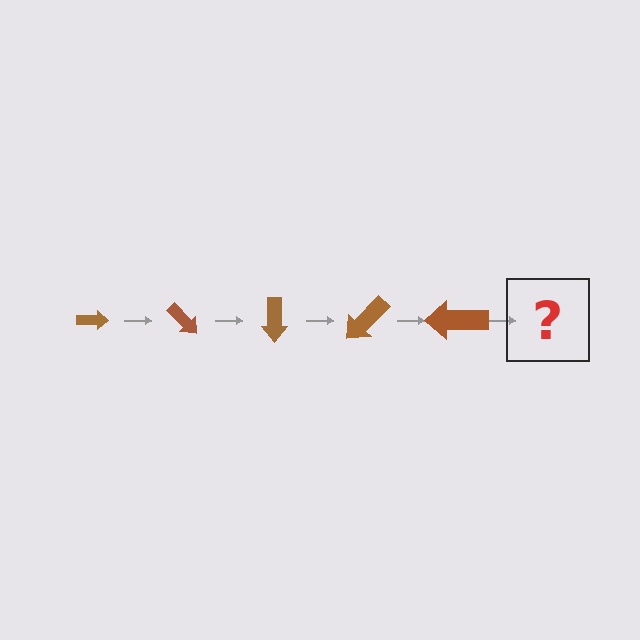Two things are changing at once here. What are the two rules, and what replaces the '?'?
The two rules are that the arrow grows larger each step and it rotates 45 degrees each step. The '?' should be an arrow, larger than the previous one and rotated 225 degrees from the start.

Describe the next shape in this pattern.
It should be an arrow, larger than the previous one and rotated 225 degrees from the start.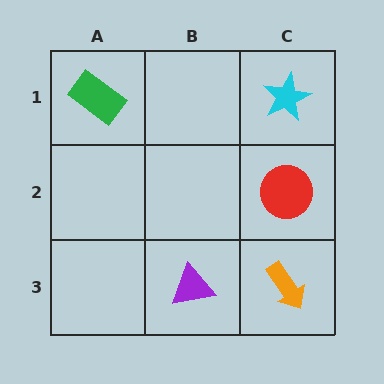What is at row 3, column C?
An orange arrow.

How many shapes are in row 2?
1 shape.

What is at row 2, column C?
A red circle.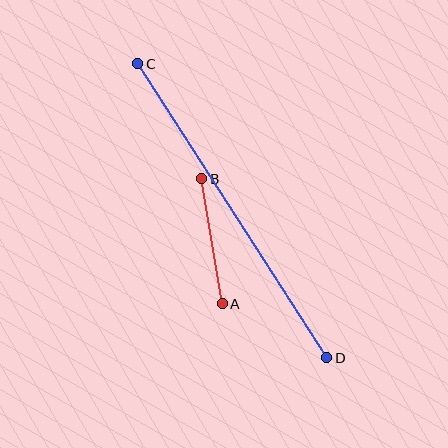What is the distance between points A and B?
The distance is approximately 126 pixels.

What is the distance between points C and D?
The distance is approximately 350 pixels.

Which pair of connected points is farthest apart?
Points C and D are farthest apart.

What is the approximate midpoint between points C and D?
The midpoint is at approximately (232, 211) pixels.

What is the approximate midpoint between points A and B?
The midpoint is at approximately (212, 241) pixels.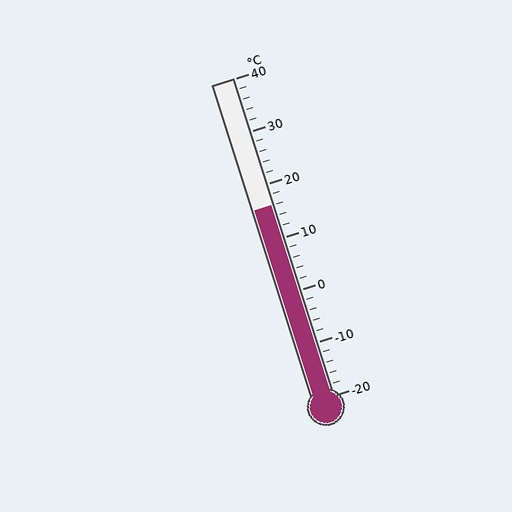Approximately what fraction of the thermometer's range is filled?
The thermometer is filled to approximately 60% of its range.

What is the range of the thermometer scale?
The thermometer scale ranges from -20°C to 40°C.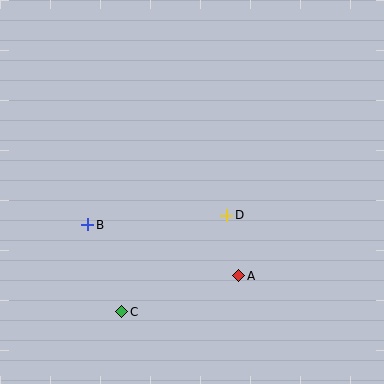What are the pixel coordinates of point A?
Point A is at (238, 276).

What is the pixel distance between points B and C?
The distance between B and C is 94 pixels.